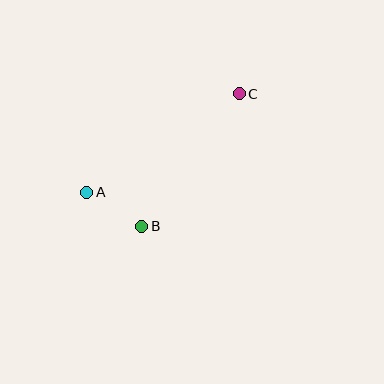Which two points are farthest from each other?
Points A and C are farthest from each other.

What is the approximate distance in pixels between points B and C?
The distance between B and C is approximately 165 pixels.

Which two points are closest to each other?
Points A and B are closest to each other.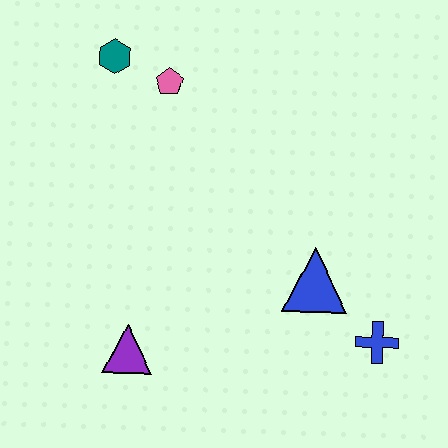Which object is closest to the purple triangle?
The blue triangle is closest to the purple triangle.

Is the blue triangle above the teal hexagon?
No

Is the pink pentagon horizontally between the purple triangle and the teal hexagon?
No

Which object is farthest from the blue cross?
The teal hexagon is farthest from the blue cross.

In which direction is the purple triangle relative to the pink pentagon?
The purple triangle is below the pink pentagon.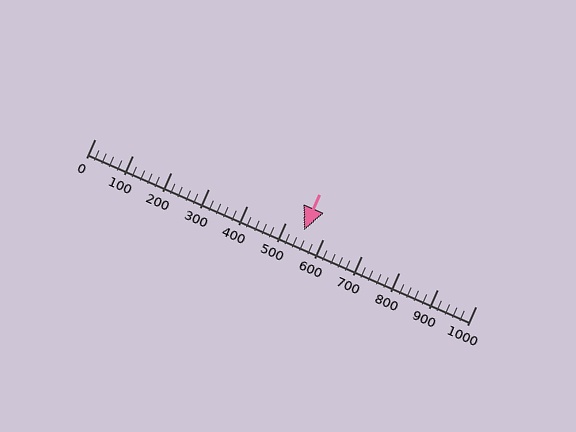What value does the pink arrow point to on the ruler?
The pink arrow points to approximately 550.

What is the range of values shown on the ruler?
The ruler shows values from 0 to 1000.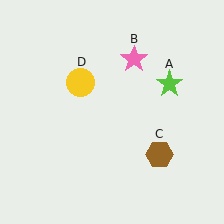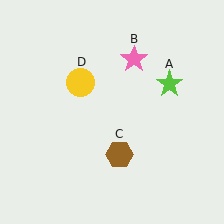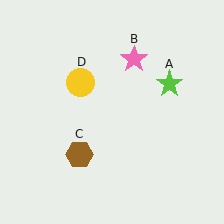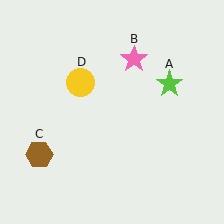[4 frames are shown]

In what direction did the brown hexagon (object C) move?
The brown hexagon (object C) moved left.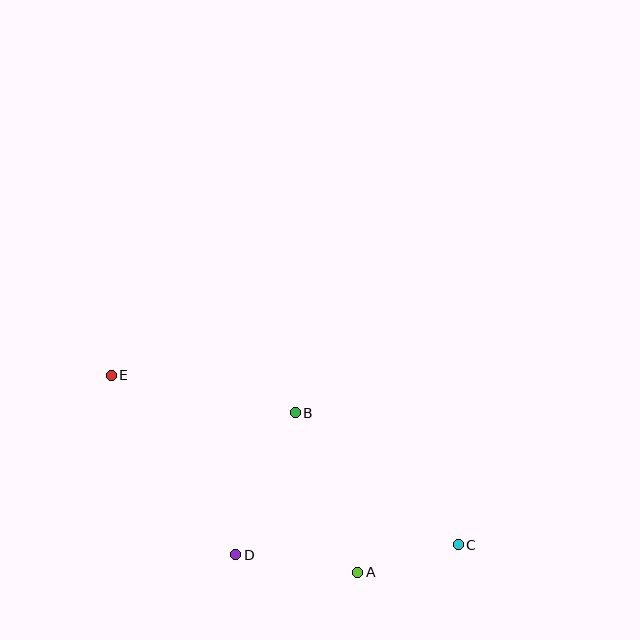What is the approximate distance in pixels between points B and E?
The distance between B and E is approximately 188 pixels.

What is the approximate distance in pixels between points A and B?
The distance between A and B is approximately 172 pixels.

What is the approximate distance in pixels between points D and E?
The distance between D and E is approximately 218 pixels.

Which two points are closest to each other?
Points A and C are closest to each other.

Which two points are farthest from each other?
Points C and E are farthest from each other.